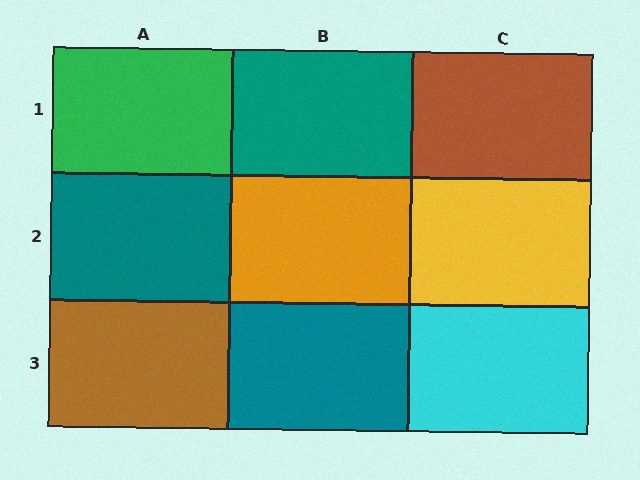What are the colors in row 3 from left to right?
Brown, teal, cyan.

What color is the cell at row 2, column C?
Yellow.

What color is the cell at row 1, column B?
Teal.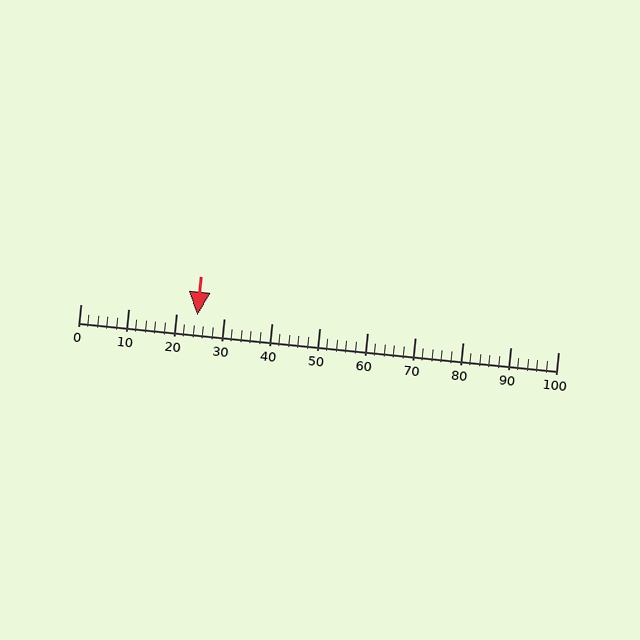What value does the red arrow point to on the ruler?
The red arrow points to approximately 24.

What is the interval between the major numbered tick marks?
The major tick marks are spaced 10 units apart.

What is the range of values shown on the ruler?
The ruler shows values from 0 to 100.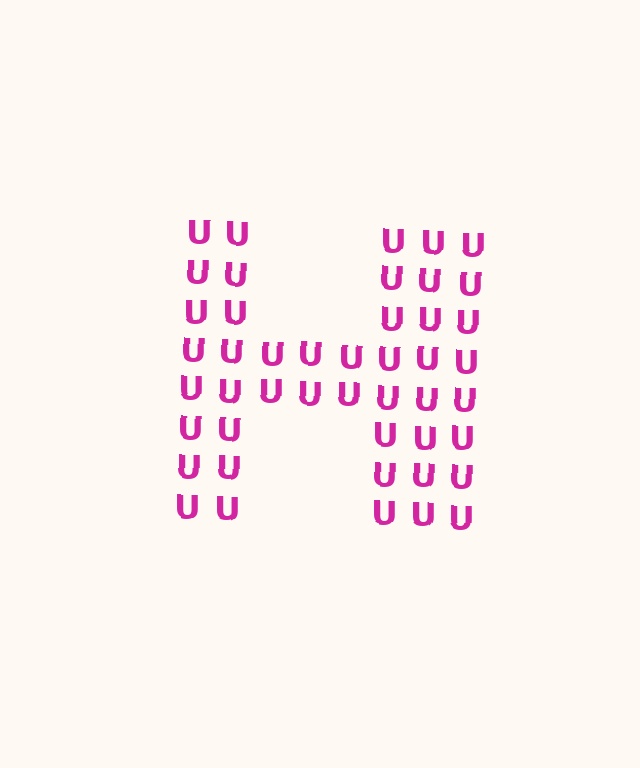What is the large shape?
The large shape is the letter H.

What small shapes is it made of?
It is made of small letter U's.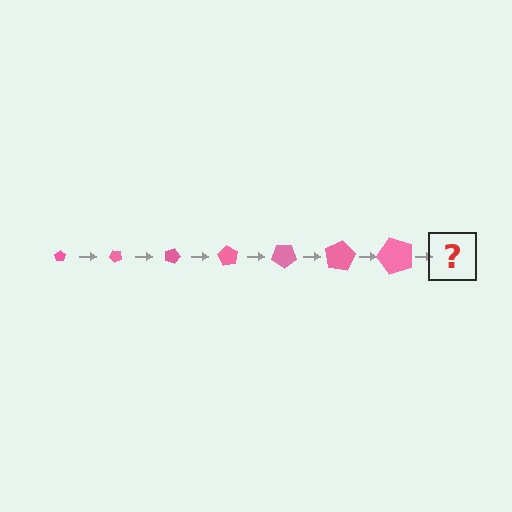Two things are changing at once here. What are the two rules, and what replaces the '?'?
The two rules are that the pentagon grows larger each step and it rotates 45 degrees each step. The '?' should be a pentagon, larger than the previous one and rotated 315 degrees from the start.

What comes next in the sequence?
The next element should be a pentagon, larger than the previous one and rotated 315 degrees from the start.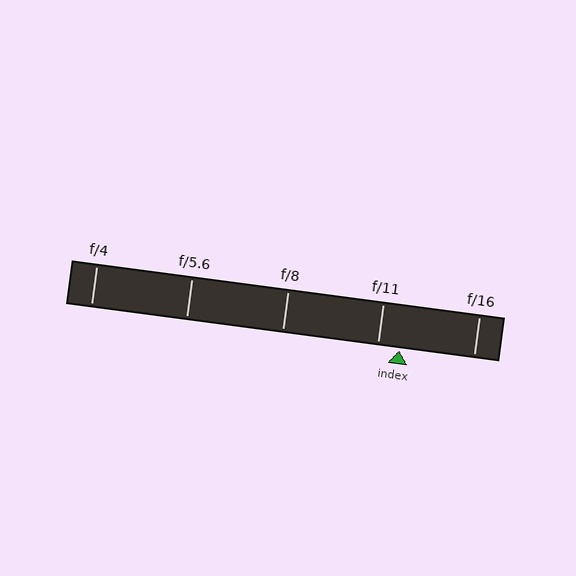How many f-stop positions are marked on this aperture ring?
There are 5 f-stop positions marked.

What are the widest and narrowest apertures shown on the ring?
The widest aperture shown is f/4 and the narrowest is f/16.